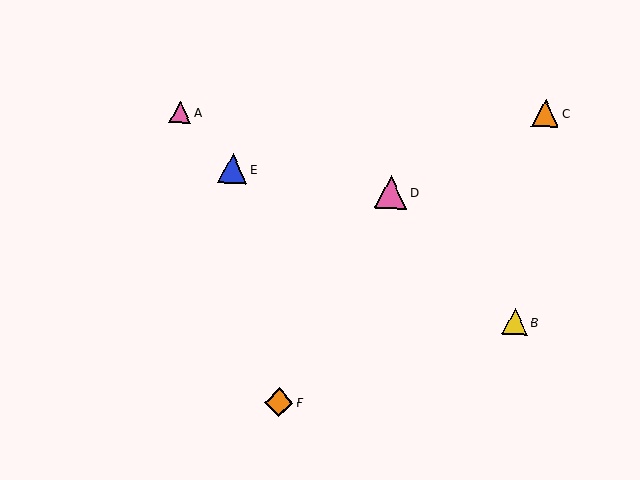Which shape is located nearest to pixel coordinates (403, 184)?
The pink triangle (labeled D) at (391, 192) is nearest to that location.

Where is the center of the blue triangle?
The center of the blue triangle is at (232, 169).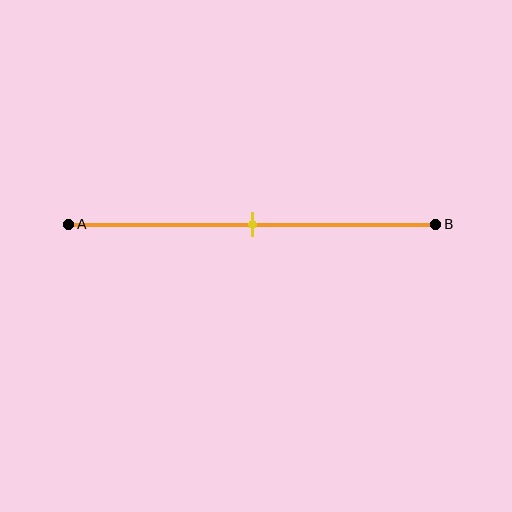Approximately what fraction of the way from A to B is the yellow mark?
The yellow mark is approximately 50% of the way from A to B.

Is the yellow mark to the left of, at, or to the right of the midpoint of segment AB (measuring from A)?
The yellow mark is approximately at the midpoint of segment AB.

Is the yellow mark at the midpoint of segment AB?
Yes, the mark is approximately at the midpoint.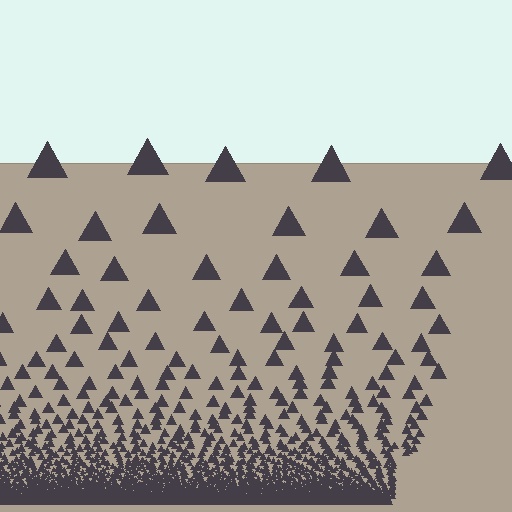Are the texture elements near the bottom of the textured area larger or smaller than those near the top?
Smaller. The gradient is inverted — elements near the bottom are smaller and denser.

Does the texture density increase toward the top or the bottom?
Density increases toward the bottom.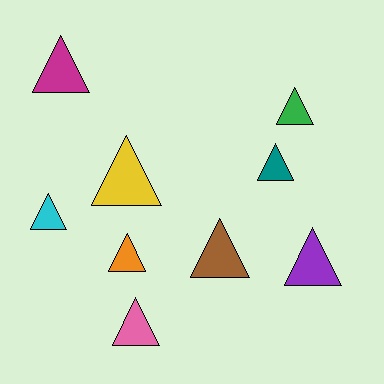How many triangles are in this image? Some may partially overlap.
There are 9 triangles.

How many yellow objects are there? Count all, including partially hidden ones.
There is 1 yellow object.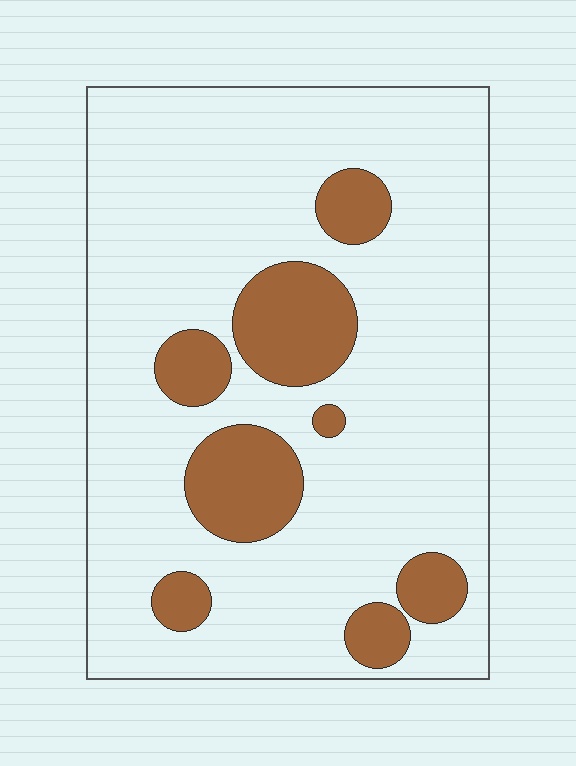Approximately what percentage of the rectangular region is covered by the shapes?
Approximately 20%.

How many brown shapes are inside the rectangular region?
8.